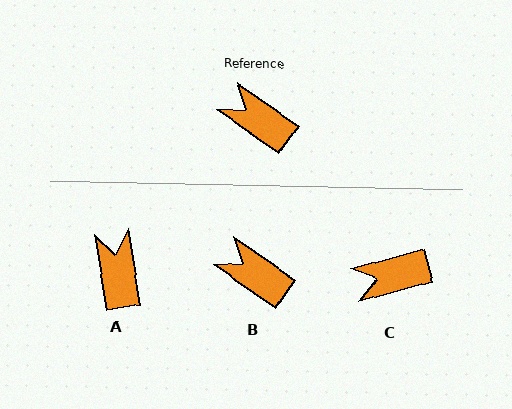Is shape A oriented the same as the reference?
No, it is off by about 46 degrees.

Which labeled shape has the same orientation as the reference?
B.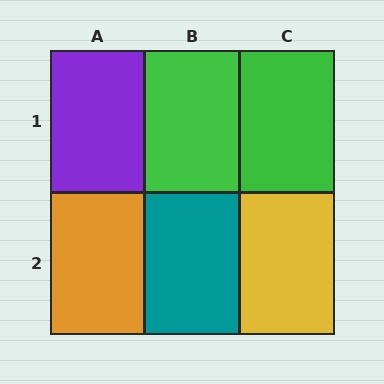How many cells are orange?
1 cell is orange.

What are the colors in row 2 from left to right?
Orange, teal, yellow.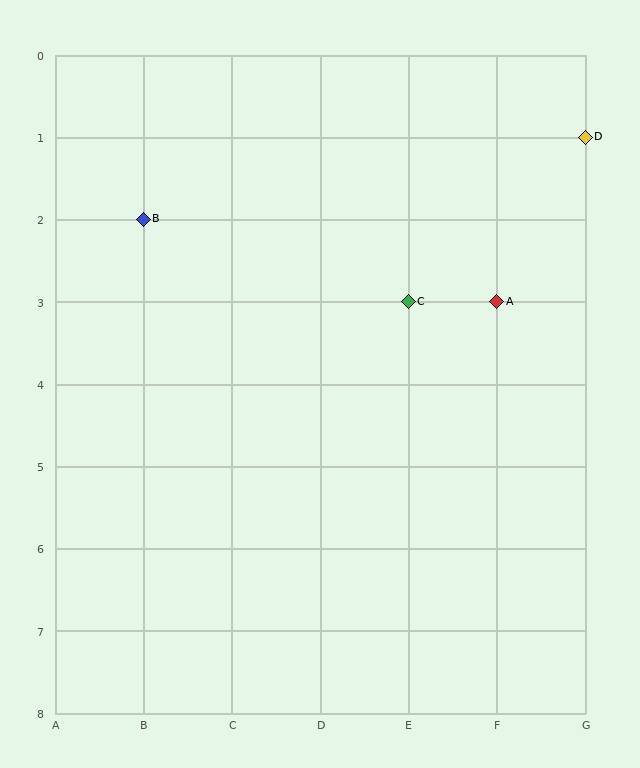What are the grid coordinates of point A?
Point A is at grid coordinates (F, 3).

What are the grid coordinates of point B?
Point B is at grid coordinates (B, 2).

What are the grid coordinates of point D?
Point D is at grid coordinates (G, 1).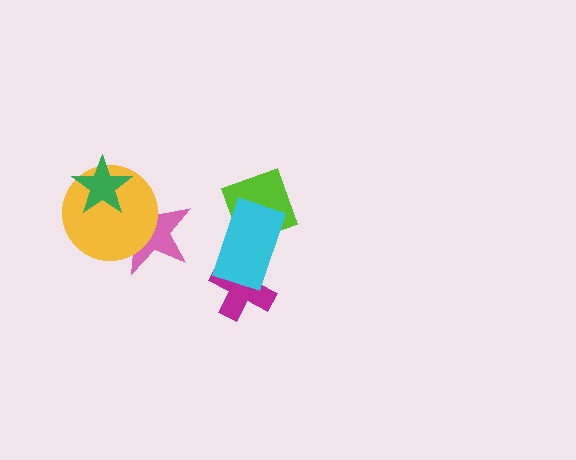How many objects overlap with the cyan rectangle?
2 objects overlap with the cyan rectangle.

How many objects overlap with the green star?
2 objects overlap with the green star.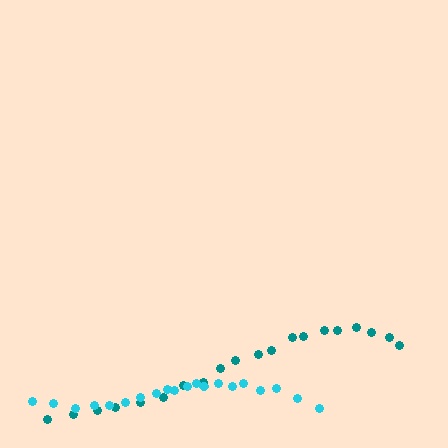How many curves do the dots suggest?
There are 2 distinct paths.